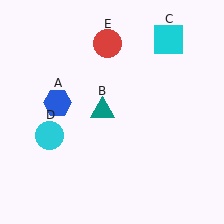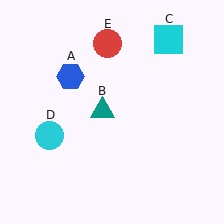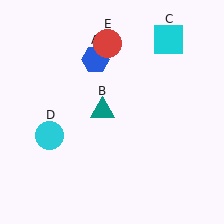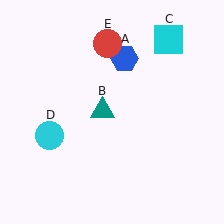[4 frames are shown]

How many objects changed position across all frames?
1 object changed position: blue hexagon (object A).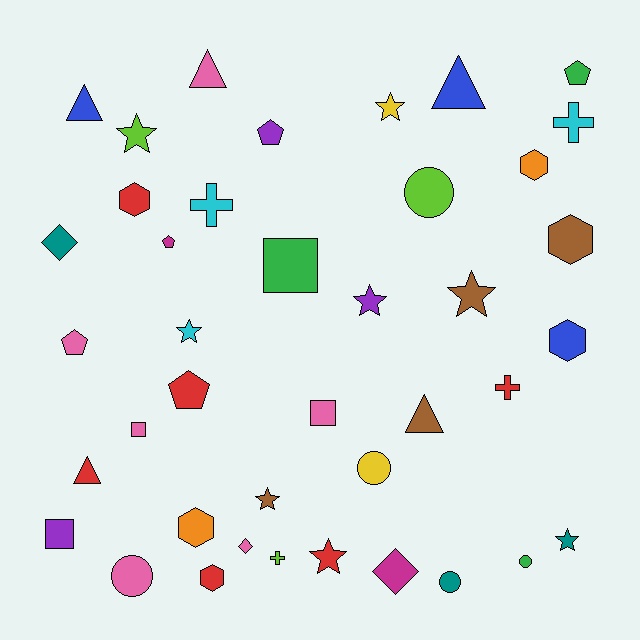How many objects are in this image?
There are 40 objects.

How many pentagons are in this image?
There are 5 pentagons.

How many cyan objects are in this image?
There are 3 cyan objects.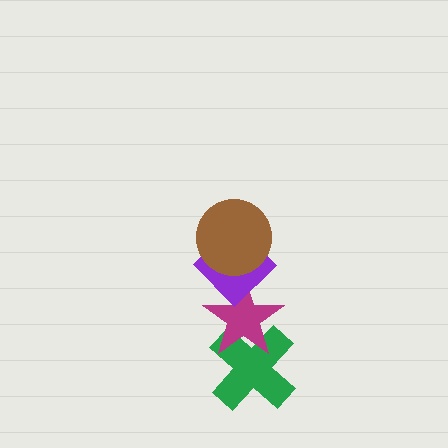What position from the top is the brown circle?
The brown circle is 1st from the top.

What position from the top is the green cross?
The green cross is 4th from the top.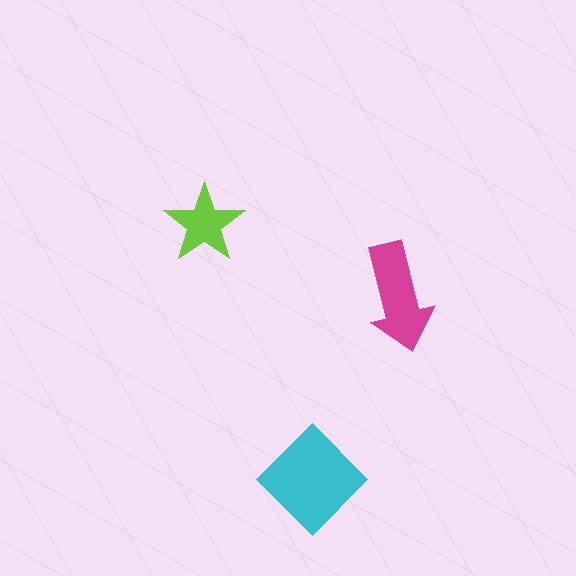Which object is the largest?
The cyan diamond.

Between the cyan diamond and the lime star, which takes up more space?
The cyan diamond.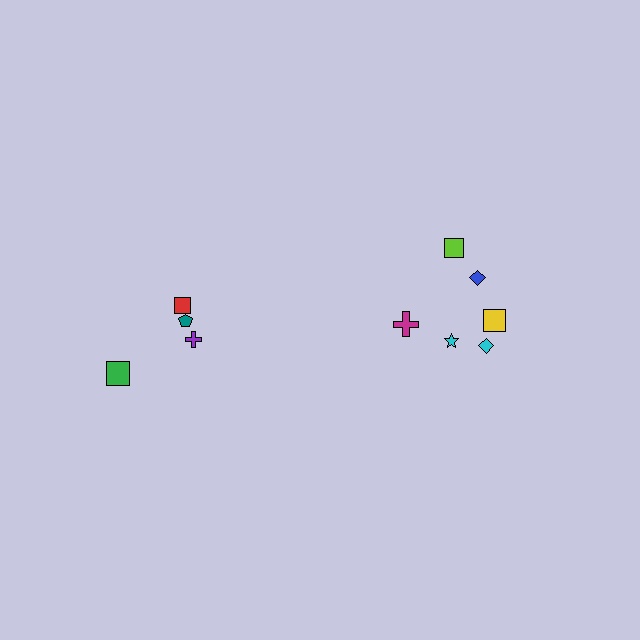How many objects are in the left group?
There are 4 objects.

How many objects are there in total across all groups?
There are 10 objects.